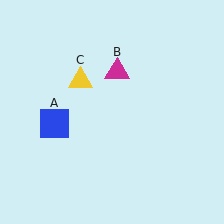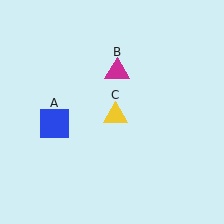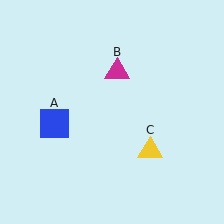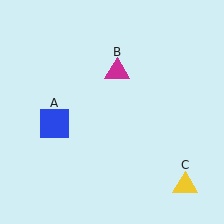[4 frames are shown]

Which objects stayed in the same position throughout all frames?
Blue square (object A) and magenta triangle (object B) remained stationary.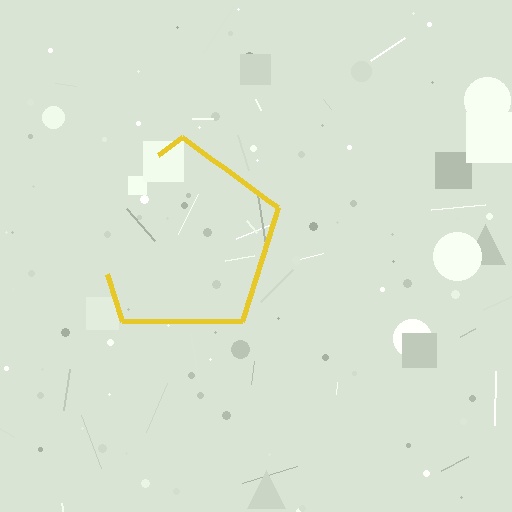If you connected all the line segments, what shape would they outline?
They would outline a pentagon.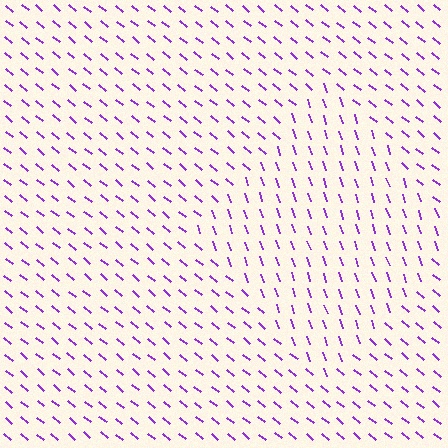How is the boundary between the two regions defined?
The boundary is defined purely by a change in line orientation (approximately 32 degrees difference). All lines are the same color and thickness.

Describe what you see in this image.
The image is filled with small purple line segments. A diamond region in the image has lines oriented differently from the surrounding lines, creating a visible texture boundary.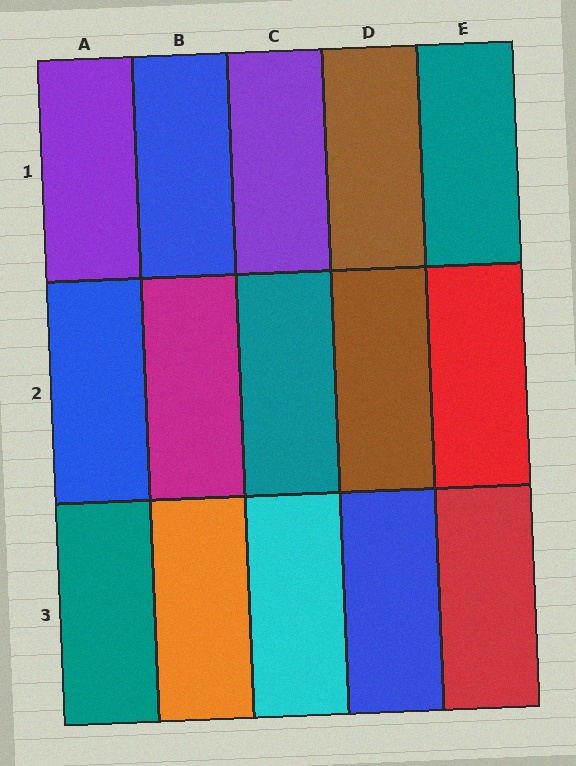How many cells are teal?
3 cells are teal.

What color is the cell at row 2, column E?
Red.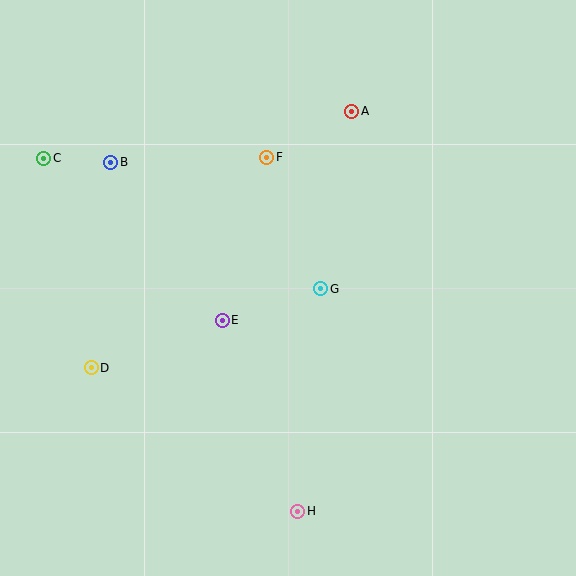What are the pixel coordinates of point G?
Point G is at (321, 289).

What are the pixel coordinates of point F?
Point F is at (267, 157).